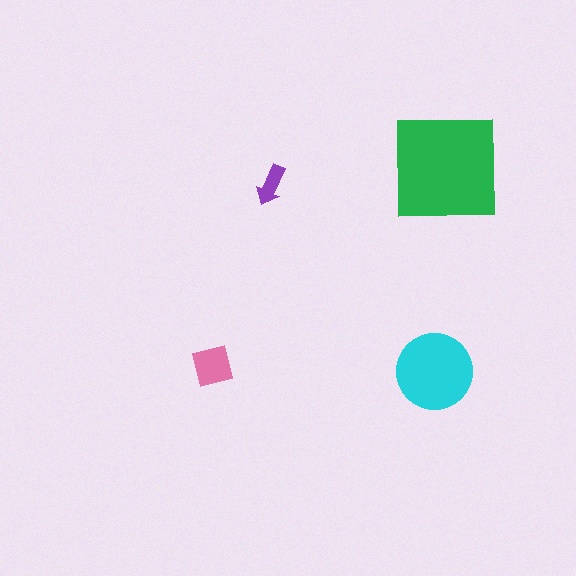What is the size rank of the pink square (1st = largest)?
3rd.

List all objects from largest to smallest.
The green square, the cyan circle, the pink square, the purple arrow.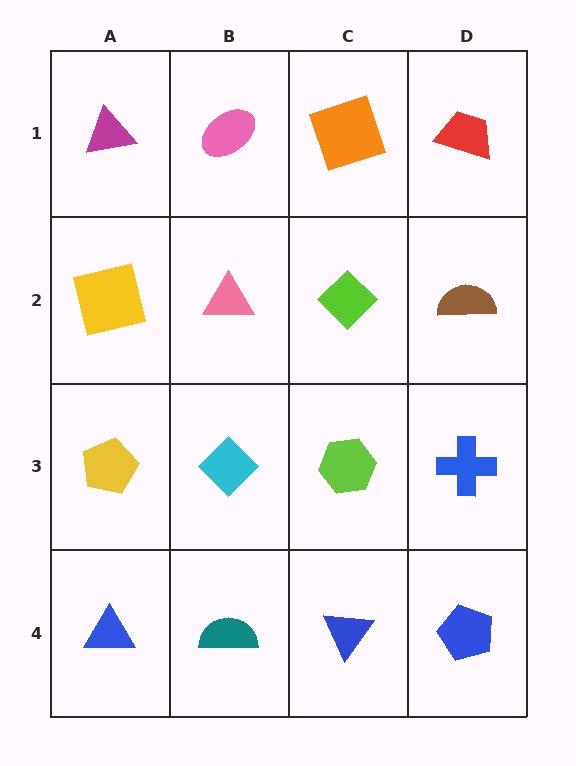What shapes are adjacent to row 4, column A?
A yellow pentagon (row 3, column A), a teal semicircle (row 4, column B).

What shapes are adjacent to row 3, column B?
A pink triangle (row 2, column B), a teal semicircle (row 4, column B), a yellow pentagon (row 3, column A), a lime hexagon (row 3, column C).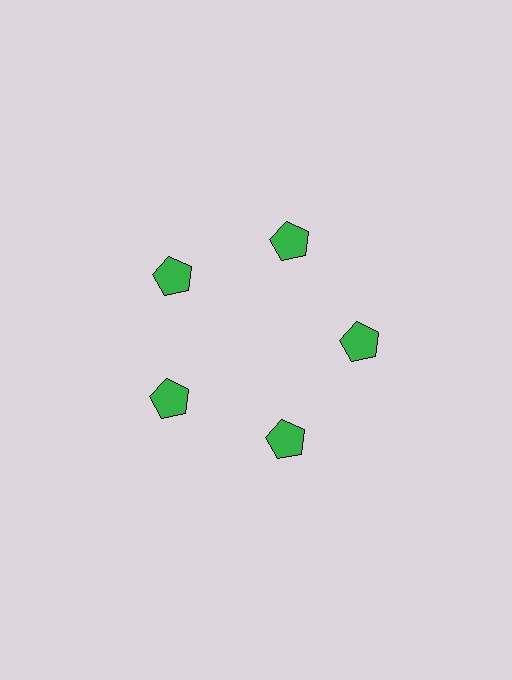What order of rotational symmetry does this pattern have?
This pattern has 5-fold rotational symmetry.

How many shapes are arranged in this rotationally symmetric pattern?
There are 5 shapes, arranged in 5 groups of 1.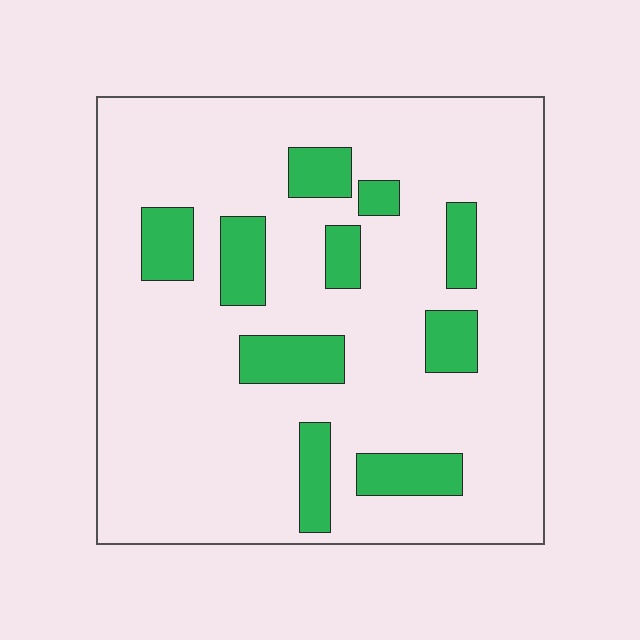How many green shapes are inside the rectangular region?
10.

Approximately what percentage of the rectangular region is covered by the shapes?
Approximately 15%.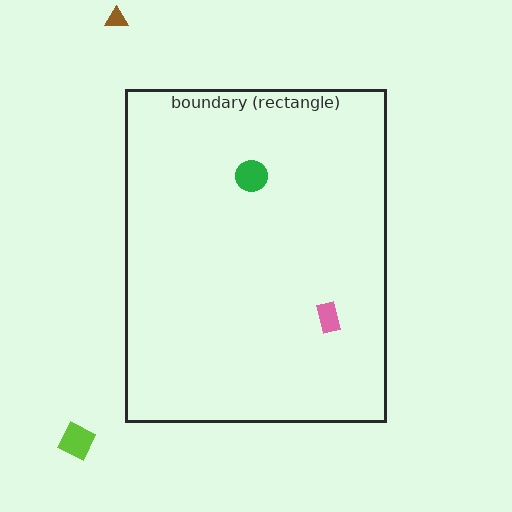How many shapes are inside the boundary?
2 inside, 2 outside.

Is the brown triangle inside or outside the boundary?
Outside.